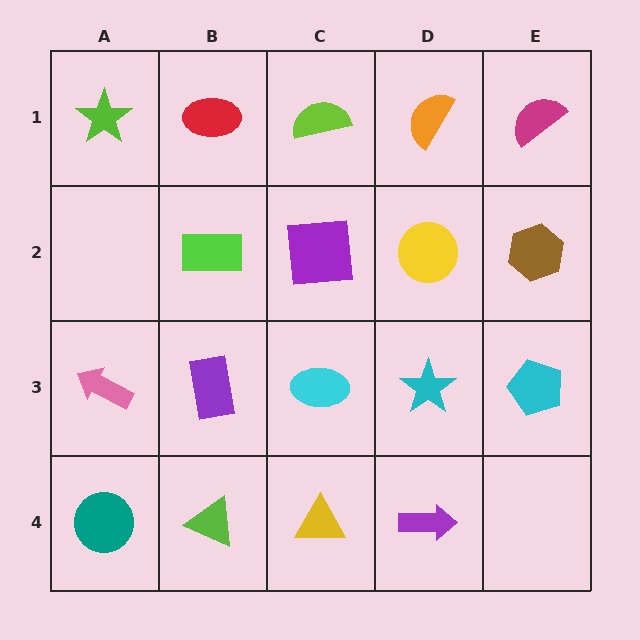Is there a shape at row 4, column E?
No, that cell is empty.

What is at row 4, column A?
A teal circle.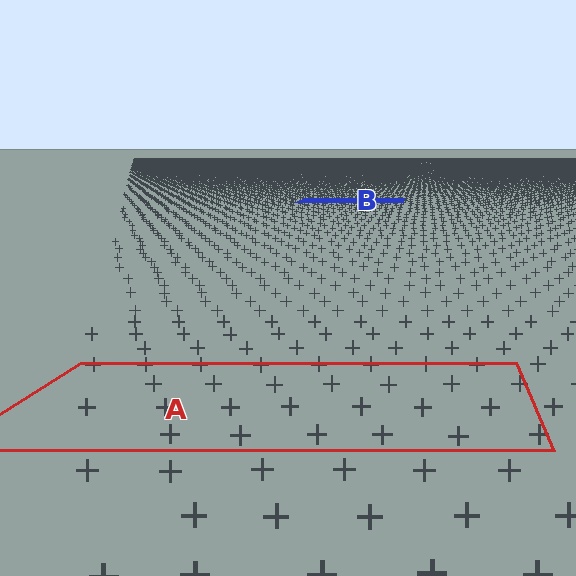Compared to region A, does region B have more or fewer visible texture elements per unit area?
Region B has more texture elements per unit area — they are packed more densely because it is farther away.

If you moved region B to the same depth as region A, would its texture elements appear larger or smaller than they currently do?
They would appear larger. At a closer depth, the same texture elements are projected at a bigger on-screen size.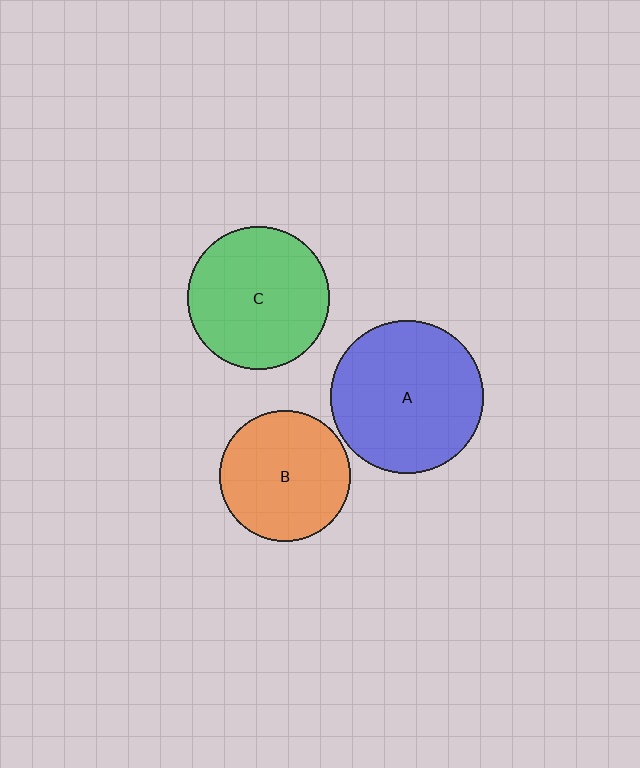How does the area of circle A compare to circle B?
Approximately 1.4 times.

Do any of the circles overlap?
No, none of the circles overlap.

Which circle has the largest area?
Circle A (blue).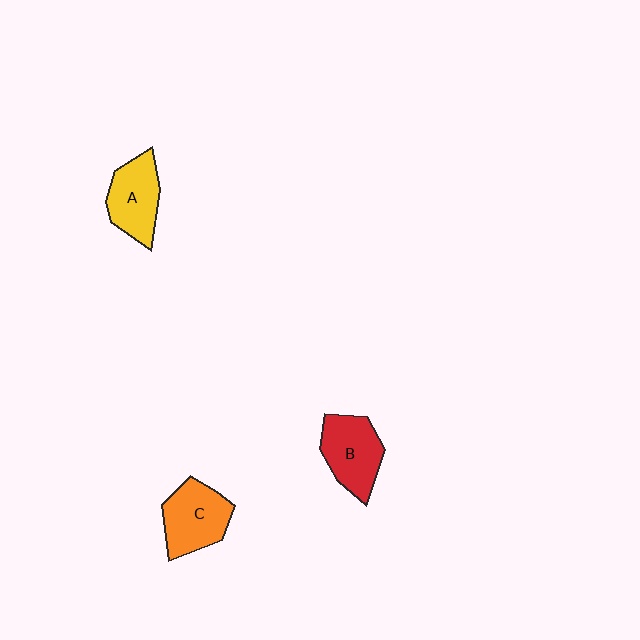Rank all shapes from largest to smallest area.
From largest to smallest: C (orange), B (red), A (yellow).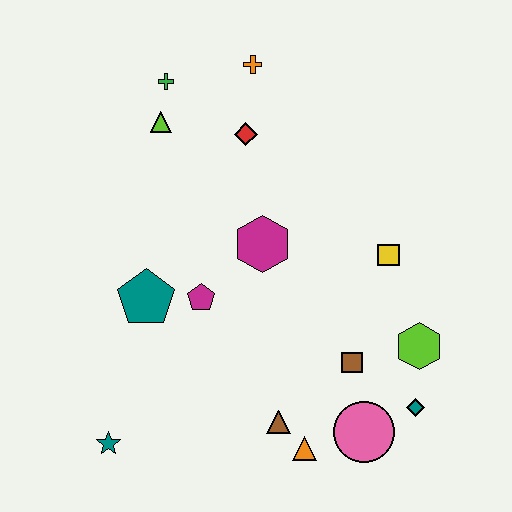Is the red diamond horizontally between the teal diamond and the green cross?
Yes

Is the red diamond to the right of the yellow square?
No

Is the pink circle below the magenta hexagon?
Yes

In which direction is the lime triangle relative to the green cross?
The lime triangle is below the green cross.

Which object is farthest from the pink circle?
The green cross is farthest from the pink circle.